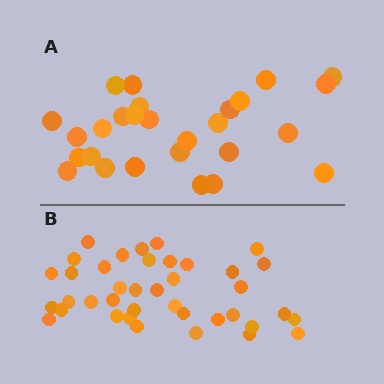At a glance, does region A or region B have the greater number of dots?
Region B (the bottom region) has more dots.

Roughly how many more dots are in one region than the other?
Region B has roughly 12 or so more dots than region A.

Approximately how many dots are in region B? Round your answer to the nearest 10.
About 40 dots. (The exact count is 39, which rounds to 40.)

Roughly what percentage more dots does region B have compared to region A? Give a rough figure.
About 45% more.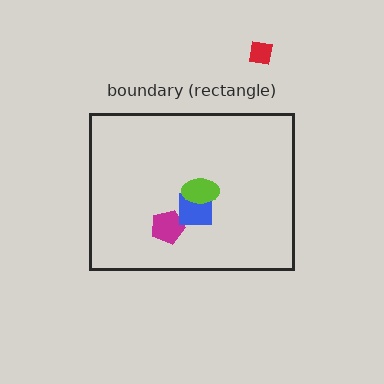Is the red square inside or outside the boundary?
Outside.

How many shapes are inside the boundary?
3 inside, 1 outside.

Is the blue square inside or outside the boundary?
Inside.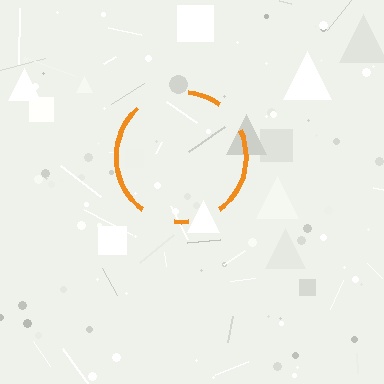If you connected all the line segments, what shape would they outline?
They would outline a circle.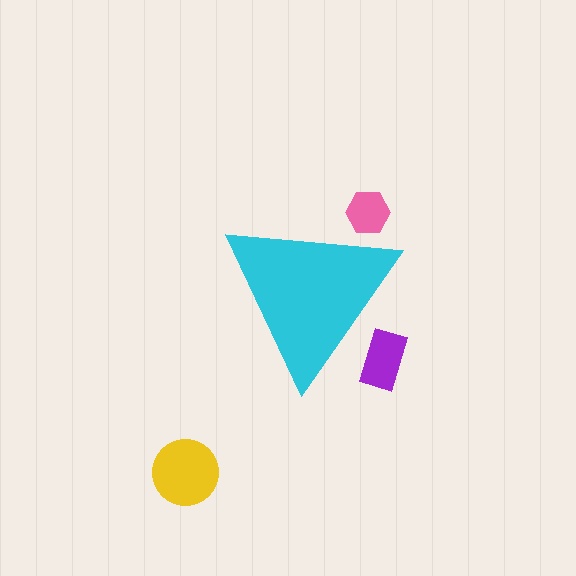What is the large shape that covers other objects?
A cyan triangle.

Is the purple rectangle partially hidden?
Yes, the purple rectangle is partially hidden behind the cyan triangle.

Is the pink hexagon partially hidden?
Yes, the pink hexagon is partially hidden behind the cyan triangle.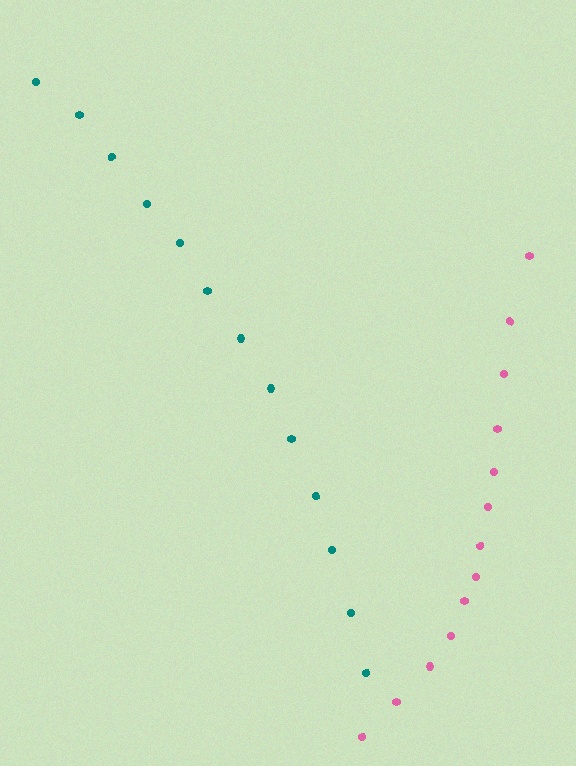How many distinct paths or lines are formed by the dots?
There are 2 distinct paths.